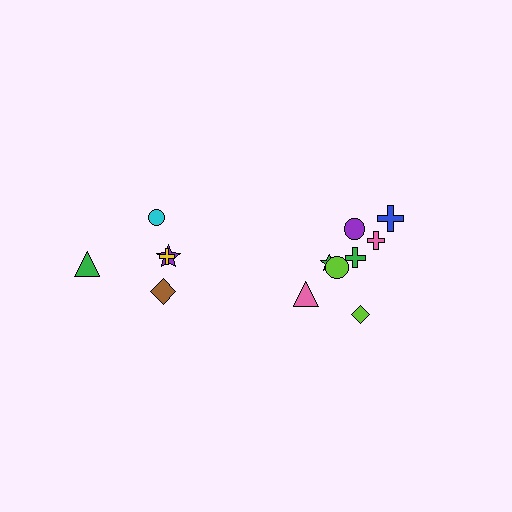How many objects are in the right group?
There are 8 objects.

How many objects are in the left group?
There are 5 objects.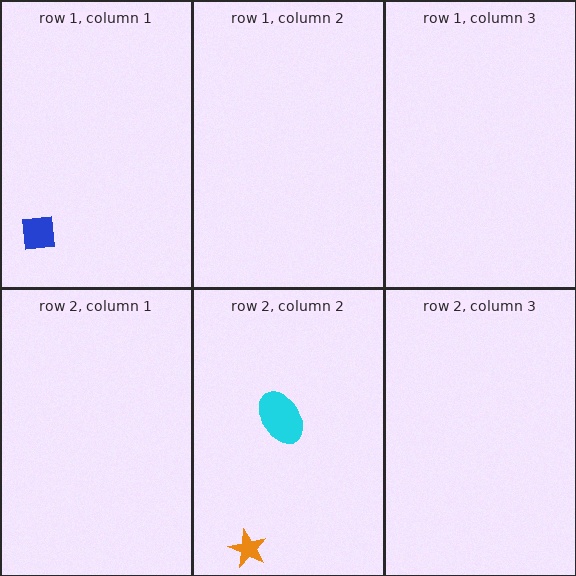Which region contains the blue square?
The row 1, column 1 region.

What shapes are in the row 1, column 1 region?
The blue square.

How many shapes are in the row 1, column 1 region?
1.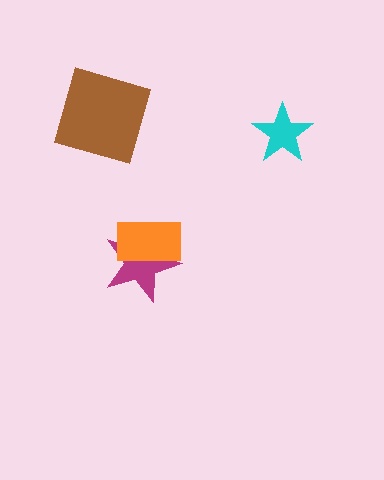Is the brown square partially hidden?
No, no other shape covers it.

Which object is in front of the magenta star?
The orange rectangle is in front of the magenta star.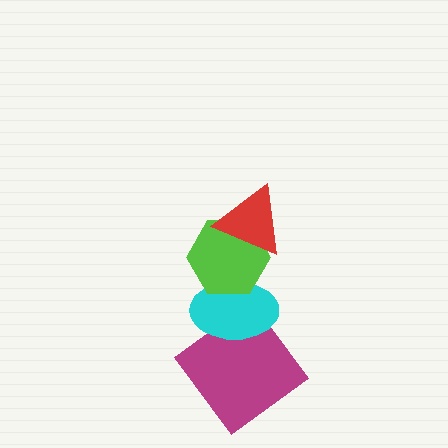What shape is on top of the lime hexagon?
The red triangle is on top of the lime hexagon.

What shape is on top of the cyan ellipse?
The lime hexagon is on top of the cyan ellipse.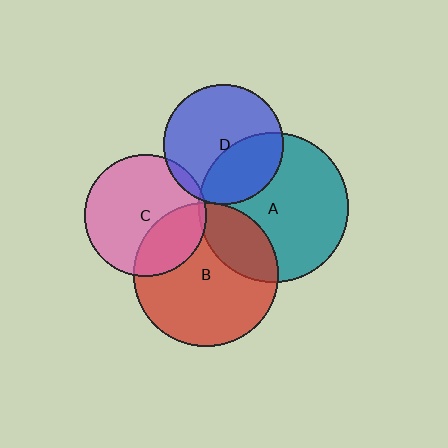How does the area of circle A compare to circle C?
Approximately 1.5 times.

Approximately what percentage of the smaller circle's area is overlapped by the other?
Approximately 25%.